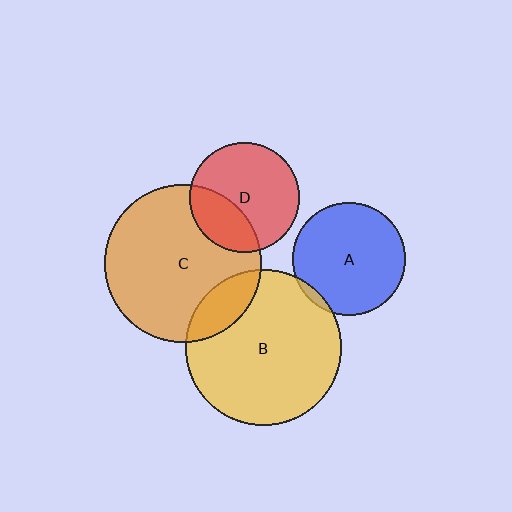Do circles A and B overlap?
Yes.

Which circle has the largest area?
Circle C (orange).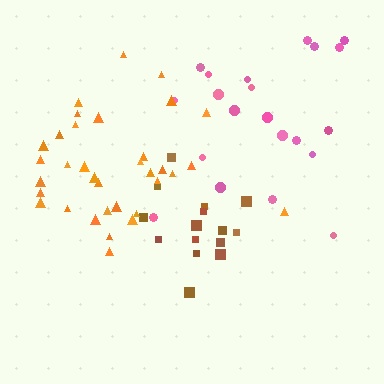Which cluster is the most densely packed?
Brown.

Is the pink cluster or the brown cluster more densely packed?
Brown.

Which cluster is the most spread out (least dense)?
Pink.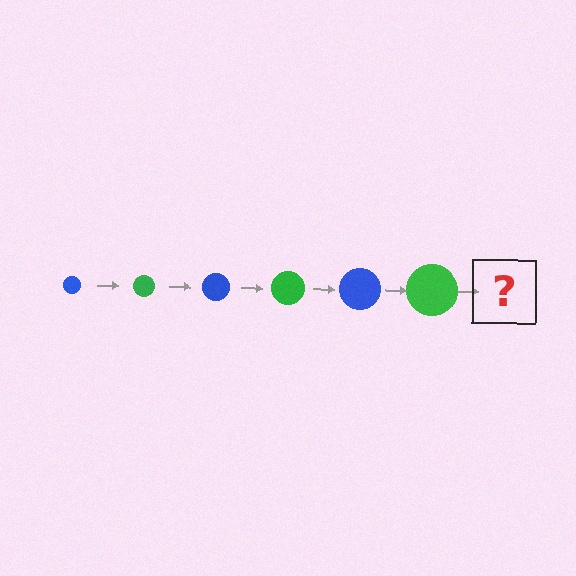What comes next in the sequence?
The next element should be a blue circle, larger than the previous one.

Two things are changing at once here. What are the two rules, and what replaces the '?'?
The two rules are that the circle grows larger each step and the color cycles through blue and green. The '?' should be a blue circle, larger than the previous one.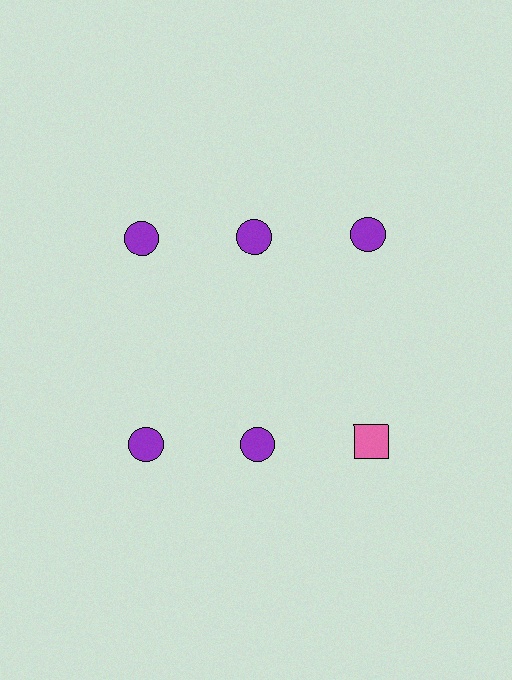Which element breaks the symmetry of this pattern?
The pink square in the second row, center column breaks the symmetry. All other shapes are purple circles.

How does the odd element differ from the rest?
It differs in both color (pink instead of purple) and shape (square instead of circle).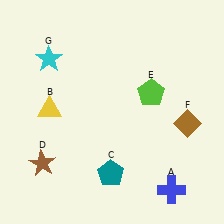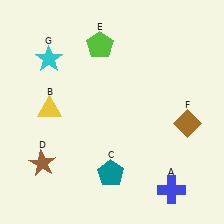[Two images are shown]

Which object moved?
The lime pentagon (E) moved left.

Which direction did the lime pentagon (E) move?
The lime pentagon (E) moved left.